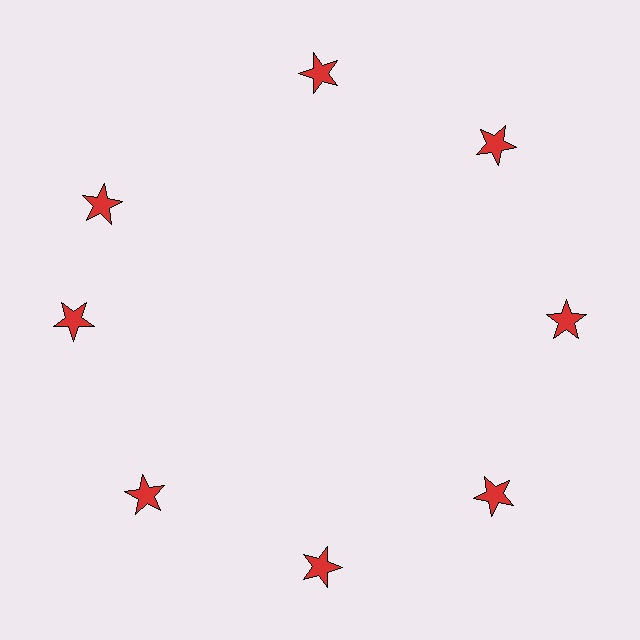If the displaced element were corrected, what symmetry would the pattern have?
It would have 8-fold rotational symmetry — the pattern would map onto itself every 45 degrees.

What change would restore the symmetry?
The symmetry would be restored by rotating it back into even spacing with its neighbors so that all 8 stars sit at equal angles and equal distance from the center.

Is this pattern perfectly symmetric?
No. The 8 red stars are arranged in a ring, but one element near the 10 o'clock position is rotated out of alignment along the ring, breaking the 8-fold rotational symmetry.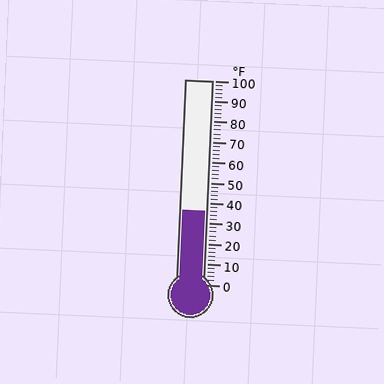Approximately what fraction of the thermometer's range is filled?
The thermometer is filled to approximately 35% of its range.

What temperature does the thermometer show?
The thermometer shows approximately 36°F.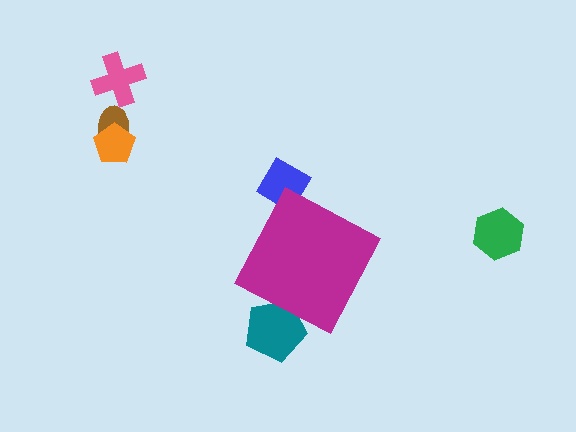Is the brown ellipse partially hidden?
No, the brown ellipse is fully visible.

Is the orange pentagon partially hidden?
No, the orange pentagon is fully visible.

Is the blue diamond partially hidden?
Yes, the blue diamond is partially hidden behind the magenta diamond.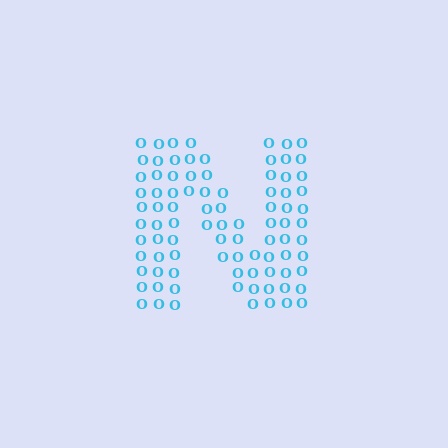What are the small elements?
The small elements are letter O's.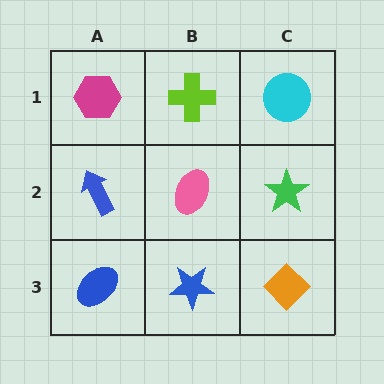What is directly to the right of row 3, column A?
A blue star.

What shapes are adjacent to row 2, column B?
A lime cross (row 1, column B), a blue star (row 3, column B), a blue arrow (row 2, column A), a green star (row 2, column C).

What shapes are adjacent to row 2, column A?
A magenta hexagon (row 1, column A), a blue ellipse (row 3, column A), a pink ellipse (row 2, column B).